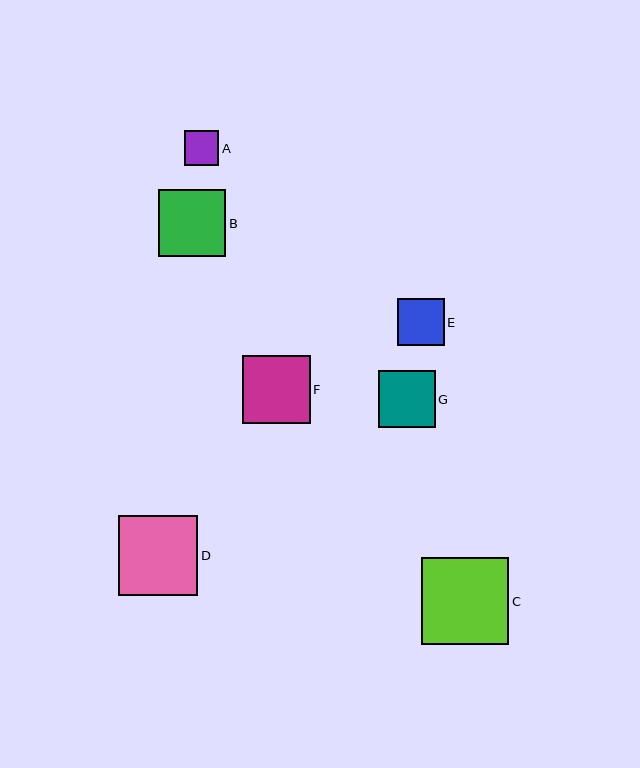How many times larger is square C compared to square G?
Square C is approximately 1.5 times the size of square G.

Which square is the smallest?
Square A is the smallest with a size of approximately 35 pixels.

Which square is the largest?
Square C is the largest with a size of approximately 87 pixels.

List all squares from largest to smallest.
From largest to smallest: C, D, F, B, G, E, A.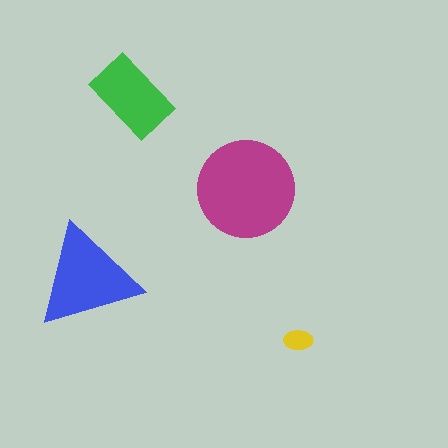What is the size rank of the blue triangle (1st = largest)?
2nd.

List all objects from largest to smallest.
The magenta circle, the blue triangle, the green rectangle, the yellow ellipse.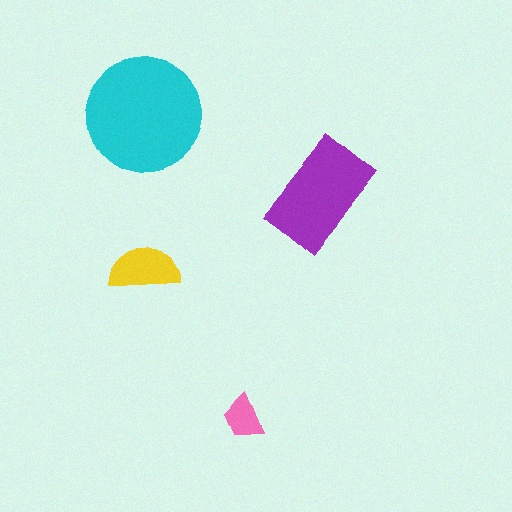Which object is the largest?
The cyan circle.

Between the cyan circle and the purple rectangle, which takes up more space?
The cyan circle.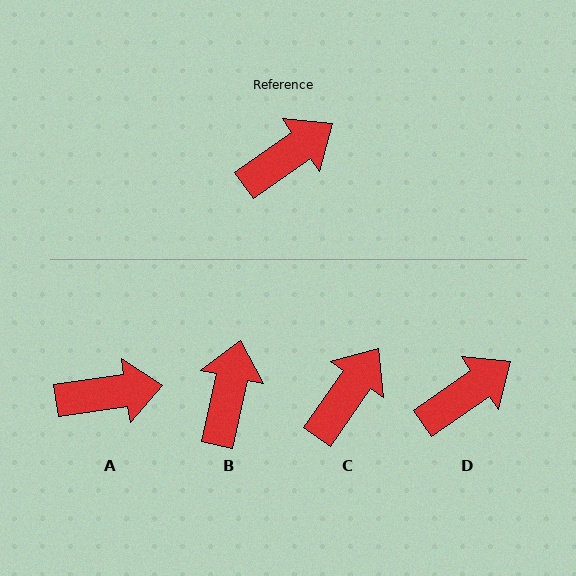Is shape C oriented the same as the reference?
No, it is off by about 20 degrees.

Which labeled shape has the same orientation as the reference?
D.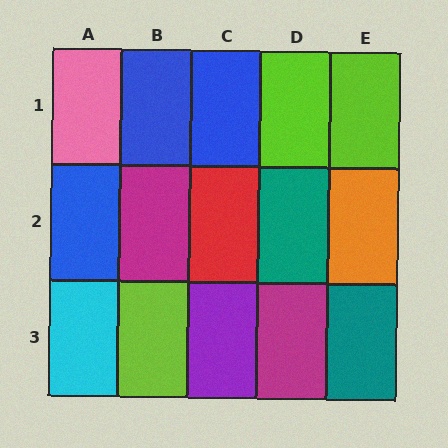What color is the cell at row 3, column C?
Purple.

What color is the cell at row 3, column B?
Lime.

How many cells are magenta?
2 cells are magenta.